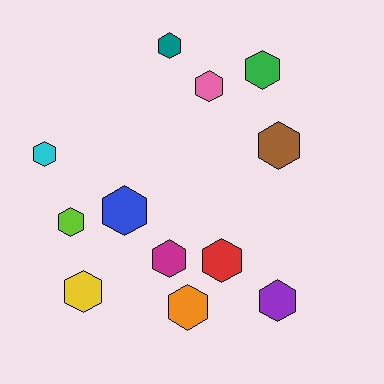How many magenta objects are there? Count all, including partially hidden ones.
There is 1 magenta object.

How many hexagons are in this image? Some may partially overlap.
There are 12 hexagons.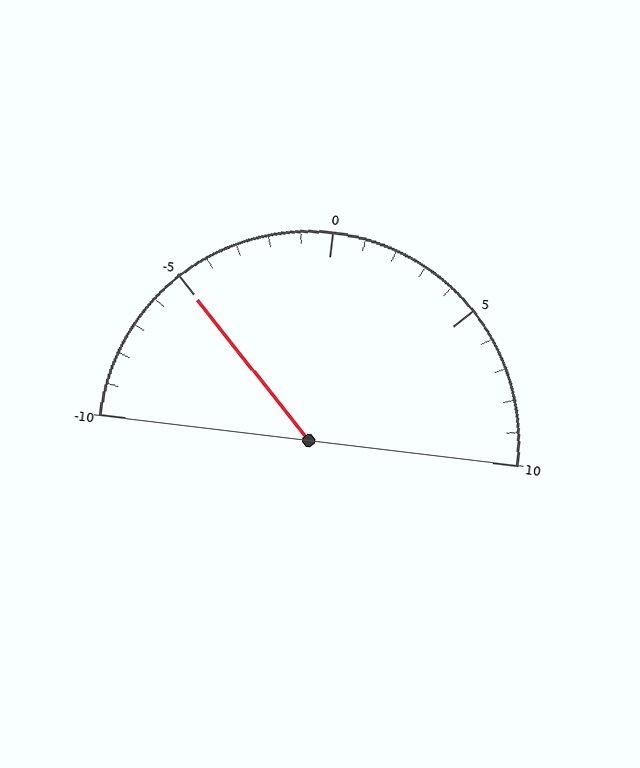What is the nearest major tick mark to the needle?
The nearest major tick mark is -5.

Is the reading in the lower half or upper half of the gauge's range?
The reading is in the lower half of the range (-10 to 10).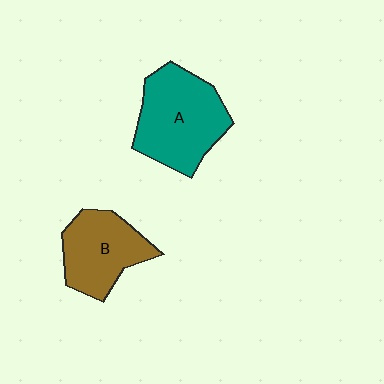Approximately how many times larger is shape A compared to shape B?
Approximately 1.3 times.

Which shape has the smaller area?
Shape B (brown).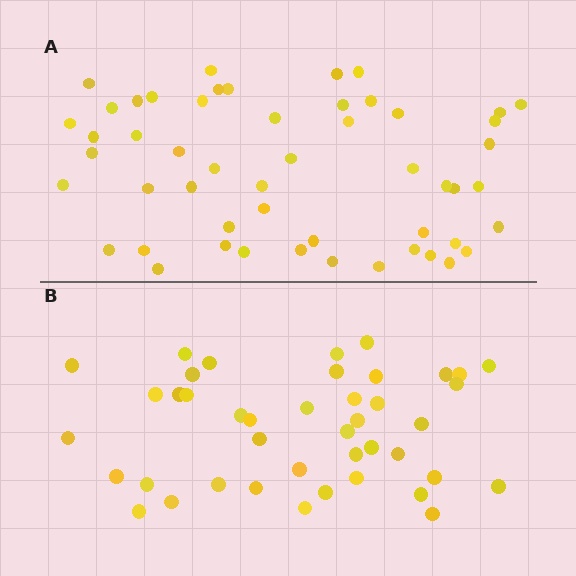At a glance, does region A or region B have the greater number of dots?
Region A (the top region) has more dots.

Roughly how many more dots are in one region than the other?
Region A has roughly 10 or so more dots than region B.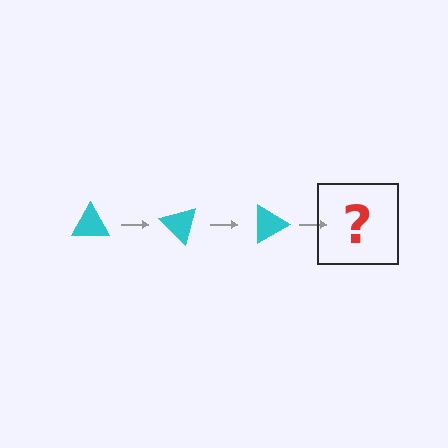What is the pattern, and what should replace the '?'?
The pattern is that the triangle rotates 45 degrees each step. The '?' should be a cyan triangle rotated 135 degrees.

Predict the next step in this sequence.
The next step is a cyan triangle rotated 135 degrees.